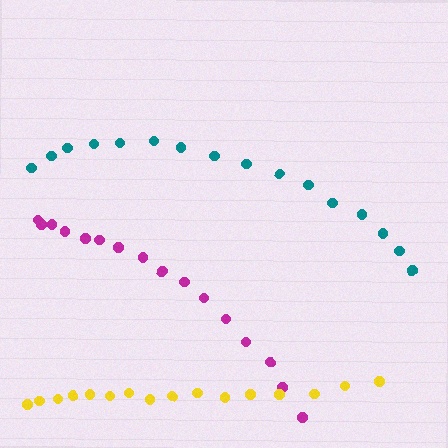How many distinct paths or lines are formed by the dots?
There are 3 distinct paths.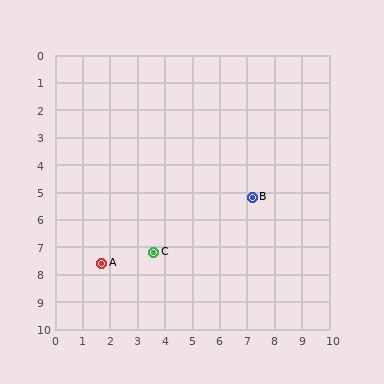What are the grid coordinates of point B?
Point B is at approximately (7.2, 5.2).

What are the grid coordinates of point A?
Point A is at approximately (1.7, 7.6).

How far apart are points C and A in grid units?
Points C and A are about 1.9 grid units apart.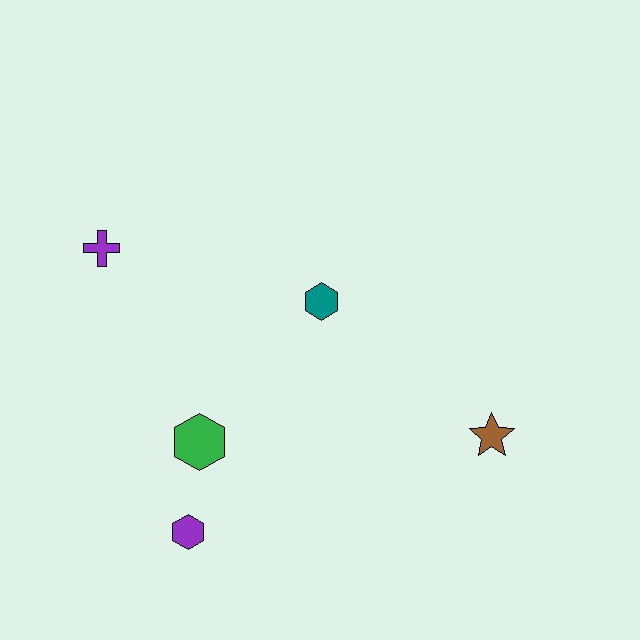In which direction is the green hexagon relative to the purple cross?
The green hexagon is below the purple cross.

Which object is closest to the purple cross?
The green hexagon is closest to the purple cross.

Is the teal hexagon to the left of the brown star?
Yes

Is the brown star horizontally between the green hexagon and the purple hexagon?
No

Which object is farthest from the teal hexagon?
The purple hexagon is farthest from the teal hexagon.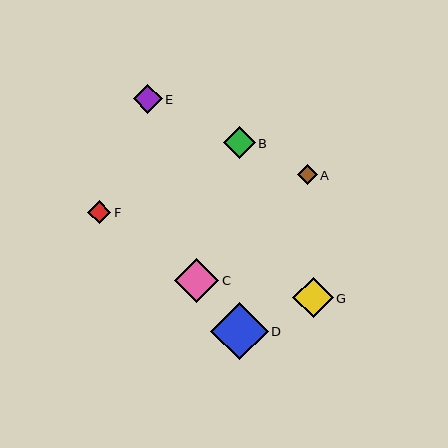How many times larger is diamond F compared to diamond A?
Diamond F is approximately 1.2 times the size of diamond A.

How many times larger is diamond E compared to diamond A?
Diamond E is approximately 1.5 times the size of diamond A.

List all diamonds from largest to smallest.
From largest to smallest: D, C, G, B, E, F, A.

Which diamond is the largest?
Diamond D is the largest with a size of approximately 57 pixels.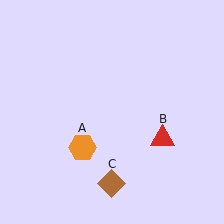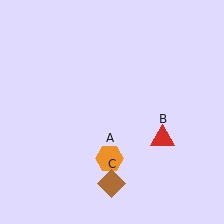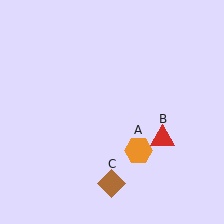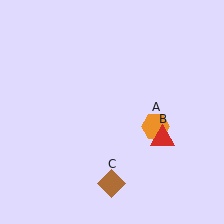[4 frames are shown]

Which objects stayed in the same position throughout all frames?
Red triangle (object B) and brown diamond (object C) remained stationary.